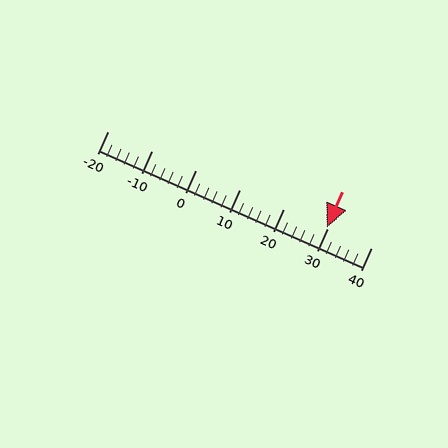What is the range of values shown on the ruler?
The ruler shows values from -20 to 40.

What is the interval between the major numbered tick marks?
The major tick marks are spaced 10 units apart.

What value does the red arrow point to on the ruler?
The red arrow points to approximately 30.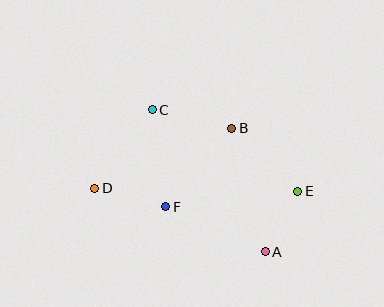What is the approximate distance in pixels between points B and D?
The distance between B and D is approximately 150 pixels.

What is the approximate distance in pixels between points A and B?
The distance between A and B is approximately 128 pixels.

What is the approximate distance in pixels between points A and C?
The distance between A and C is approximately 182 pixels.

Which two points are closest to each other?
Points A and E are closest to each other.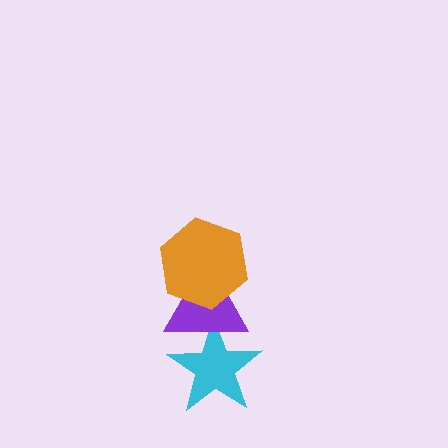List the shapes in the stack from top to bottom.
From top to bottom: the orange hexagon, the purple triangle, the cyan star.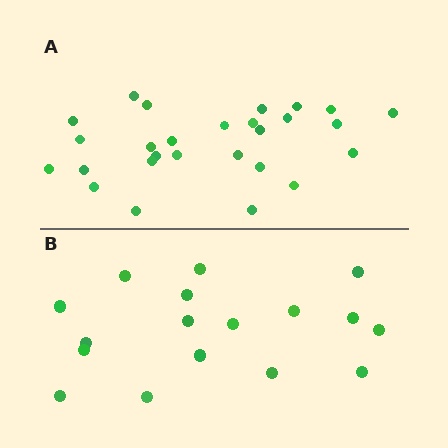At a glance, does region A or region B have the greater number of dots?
Region A (the top region) has more dots.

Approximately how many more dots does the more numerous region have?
Region A has roughly 10 or so more dots than region B.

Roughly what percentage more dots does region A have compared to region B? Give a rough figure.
About 60% more.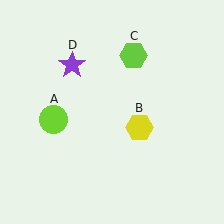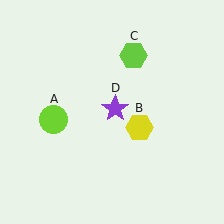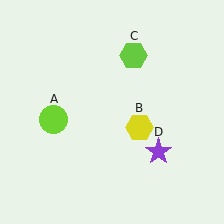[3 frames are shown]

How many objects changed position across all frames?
1 object changed position: purple star (object D).